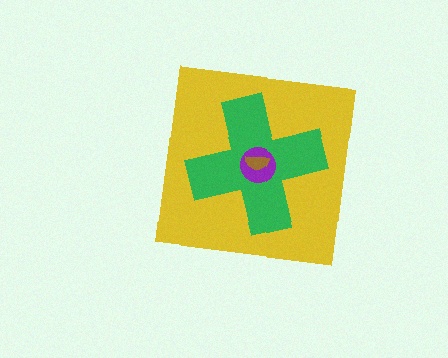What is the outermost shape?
The yellow square.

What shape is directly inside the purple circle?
The brown semicircle.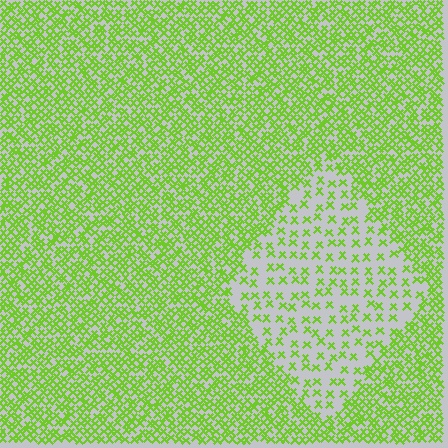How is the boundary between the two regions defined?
The boundary is defined by a change in element density (approximately 2.7x ratio). All elements are the same color, size, and shape.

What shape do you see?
I see a diamond.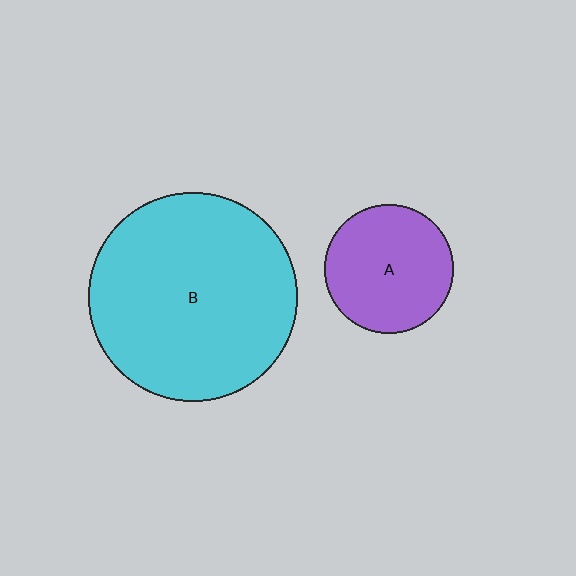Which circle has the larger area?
Circle B (cyan).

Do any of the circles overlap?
No, none of the circles overlap.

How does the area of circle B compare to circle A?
Approximately 2.7 times.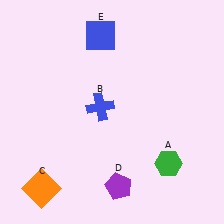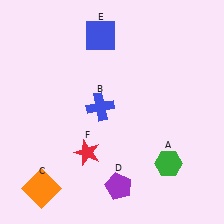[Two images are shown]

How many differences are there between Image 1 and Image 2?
There is 1 difference between the two images.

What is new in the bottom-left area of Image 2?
A red star (F) was added in the bottom-left area of Image 2.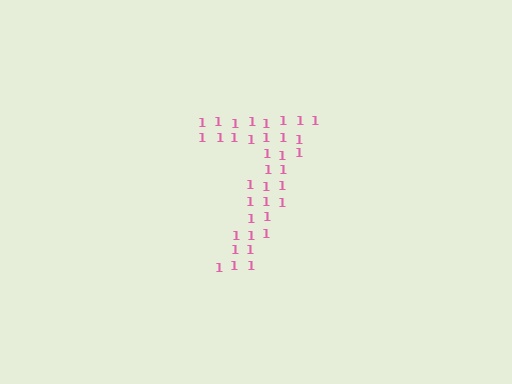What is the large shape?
The large shape is the digit 7.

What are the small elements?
The small elements are digit 1's.